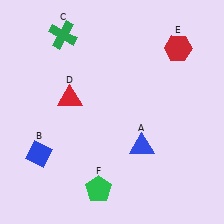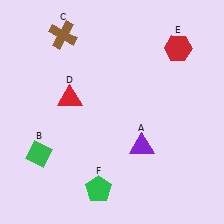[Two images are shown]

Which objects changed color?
A changed from blue to purple. B changed from blue to green. C changed from green to brown.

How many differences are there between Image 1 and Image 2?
There are 3 differences between the two images.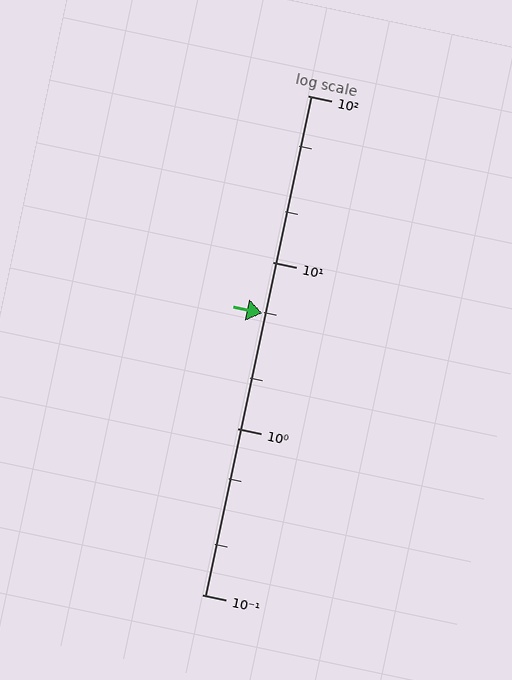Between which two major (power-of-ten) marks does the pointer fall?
The pointer is between 1 and 10.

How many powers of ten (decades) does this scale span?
The scale spans 3 decades, from 0.1 to 100.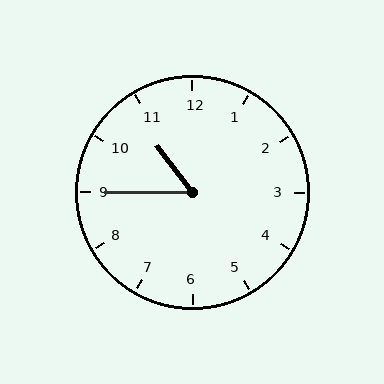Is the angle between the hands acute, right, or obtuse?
It is acute.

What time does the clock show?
10:45.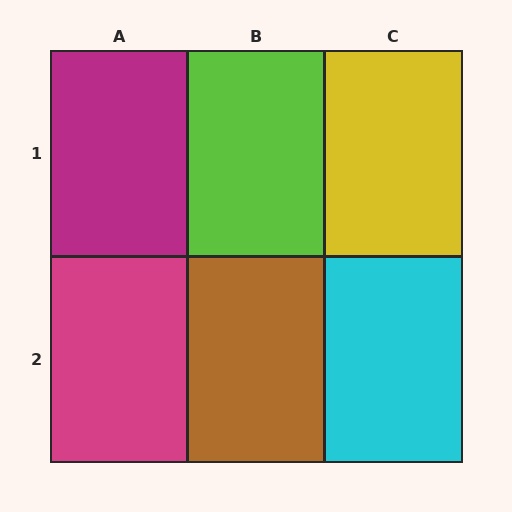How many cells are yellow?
1 cell is yellow.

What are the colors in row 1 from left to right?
Magenta, lime, yellow.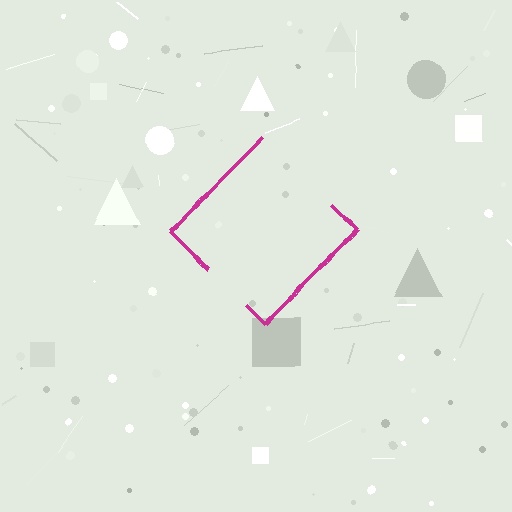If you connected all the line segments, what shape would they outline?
They would outline a diamond.